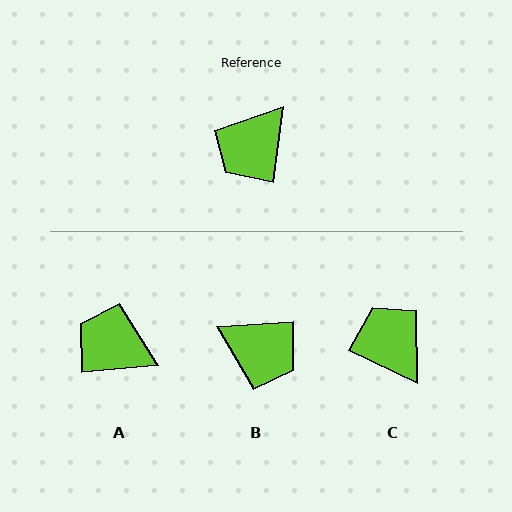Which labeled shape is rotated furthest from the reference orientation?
C, about 108 degrees away.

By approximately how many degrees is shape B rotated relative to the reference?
Approximately 101 degrees counter-clockwise.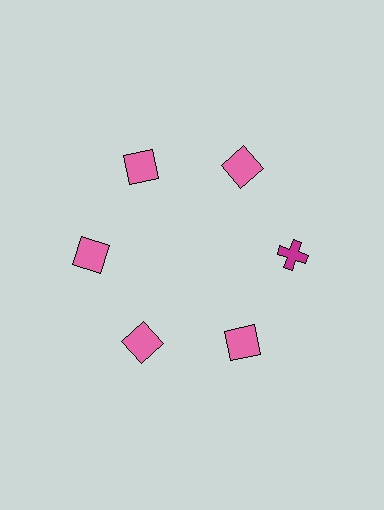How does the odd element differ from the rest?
It differs in both color (magenta instead of pink) and shape (cross instead of square).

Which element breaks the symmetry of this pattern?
The magenta cross at roughly the 3 o'clock position breaks the symmetry. All other shapes are pink squares.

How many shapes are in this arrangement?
There are 6 shapes arranged in a ring pattern.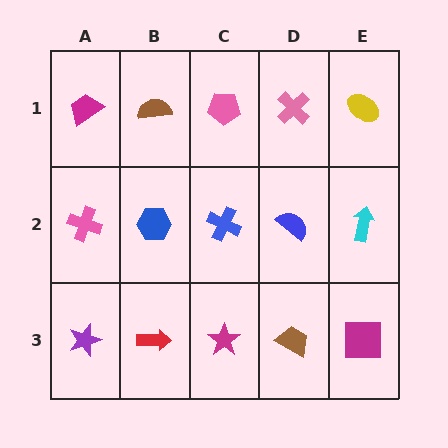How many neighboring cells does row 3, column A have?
2.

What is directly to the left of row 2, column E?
A blue semicircle.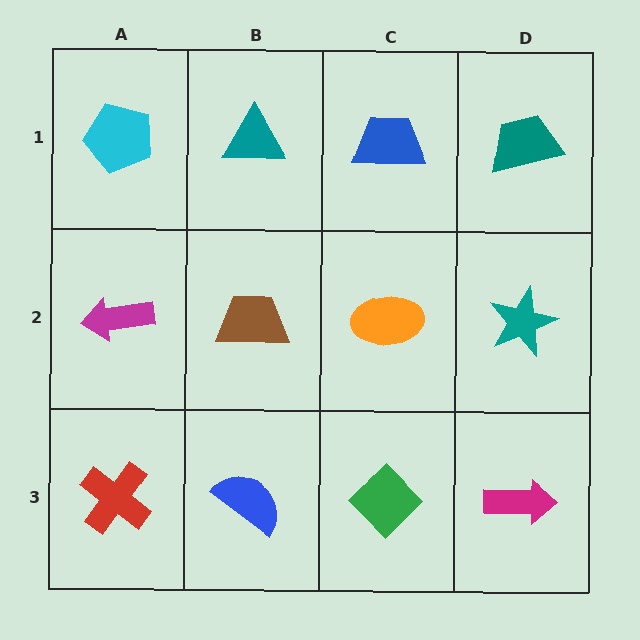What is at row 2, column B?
A brown trapezoid.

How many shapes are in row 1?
4 shapes.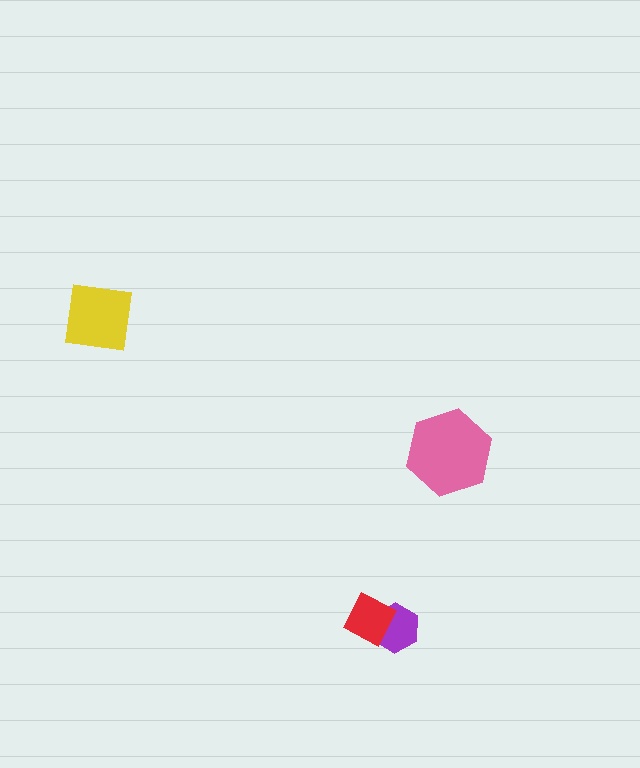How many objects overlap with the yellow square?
0 objects overlap with the yellow square.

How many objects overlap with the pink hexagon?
0 objects overlap with the pink hexagon.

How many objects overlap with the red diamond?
1 object overlaps with the red diamond.